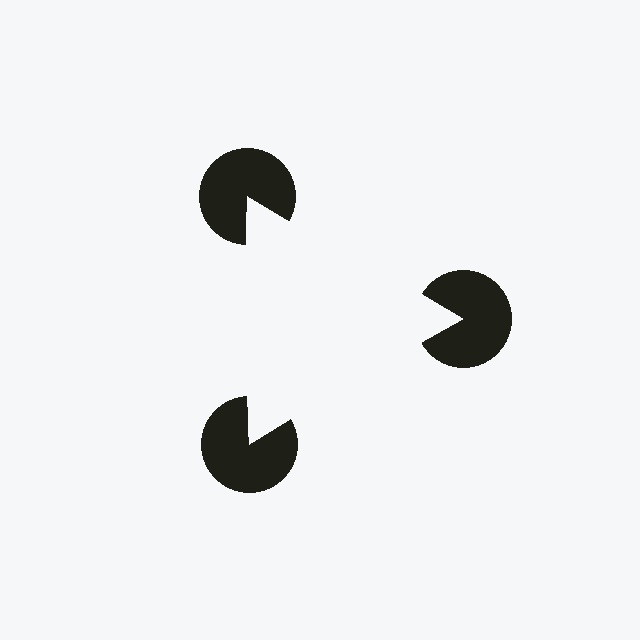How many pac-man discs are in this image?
There are 3 — one at each vertex of the illusory triangle.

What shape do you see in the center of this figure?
An illusory triangle — its edges are inferred from the aligned wedge cuts in the pac-man discs, not physically drawn.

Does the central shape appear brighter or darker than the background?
It typically appears slightly brighter than the background, even though no actual brightness change is drawn.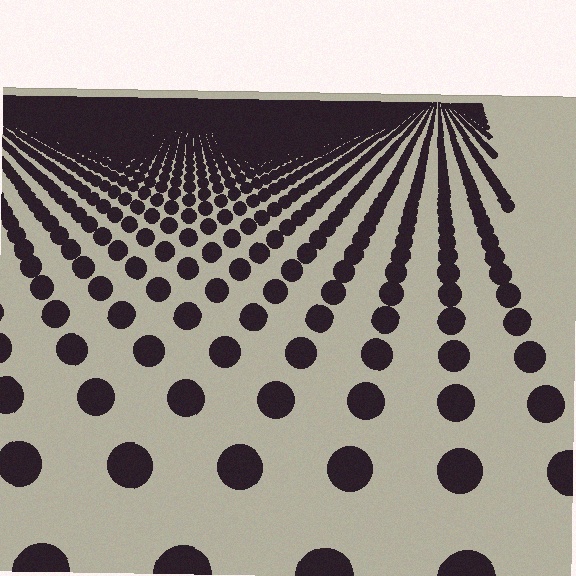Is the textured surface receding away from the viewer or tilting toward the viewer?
The surface is receding away from the viewer. Texture elements get smaller and denser toward the top.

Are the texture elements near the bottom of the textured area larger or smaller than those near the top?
Larger. Near the bottom, elements are closer to the viewer and appear at a bigger on-screen size.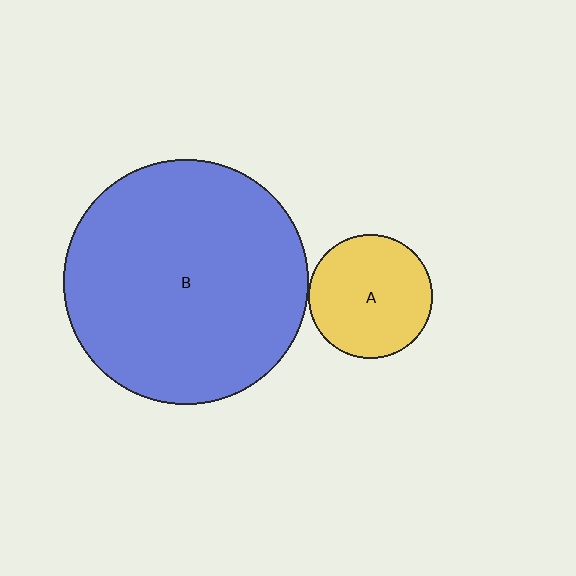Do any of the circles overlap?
No, none of the circles overlap.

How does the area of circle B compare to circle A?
Approximately 3.9 times.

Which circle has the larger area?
Circle B (blue).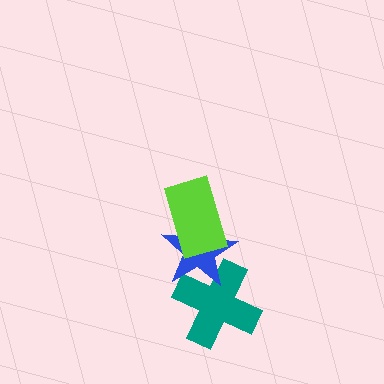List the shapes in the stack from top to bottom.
From top to bottom: the lime rectangle, the blue star, the teal cross.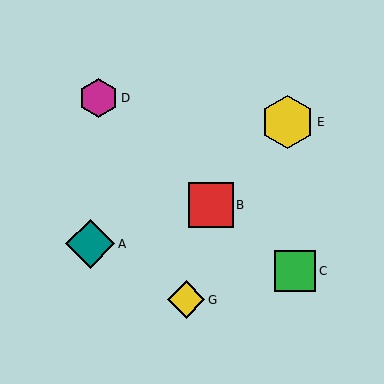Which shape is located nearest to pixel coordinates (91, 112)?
The magenta hexagon (labeled D) at (98, 98) is nearest to that location.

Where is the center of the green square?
The center of the green square is at (295, 271).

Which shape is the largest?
The yellow hexagon (labeled E) is the largest.